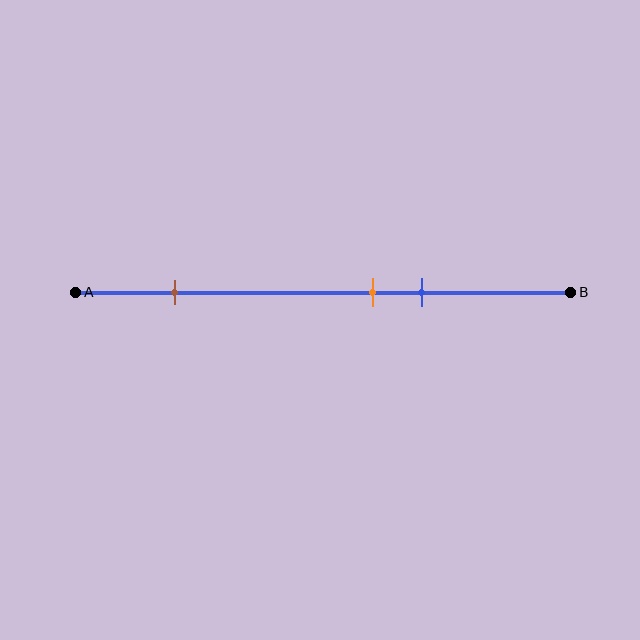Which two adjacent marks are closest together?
The orange and blue marks are the closest adjacent pair.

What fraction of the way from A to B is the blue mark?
The blue mark is approximately 70% (0.7) of the way from A to B.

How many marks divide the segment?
There are 3 marks dividing the segment.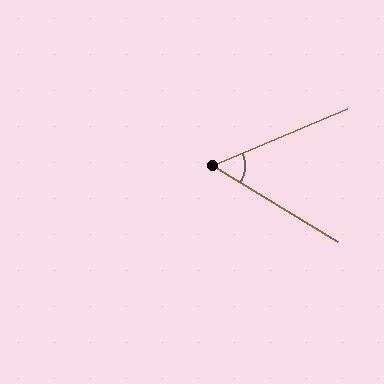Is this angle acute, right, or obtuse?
It is acute.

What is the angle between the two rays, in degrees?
Approximately 54 degrees.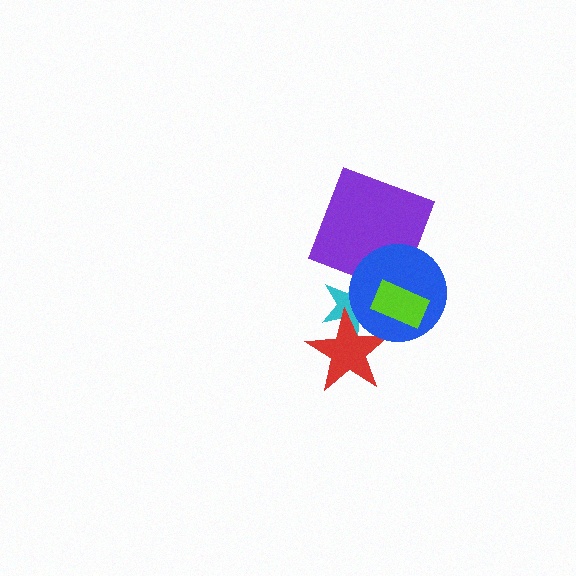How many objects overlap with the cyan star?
3 objects overlap with the cyan star.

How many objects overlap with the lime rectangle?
2 objects overlap with the lime rectangle.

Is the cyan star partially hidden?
Yes, it is partially covered by another shape.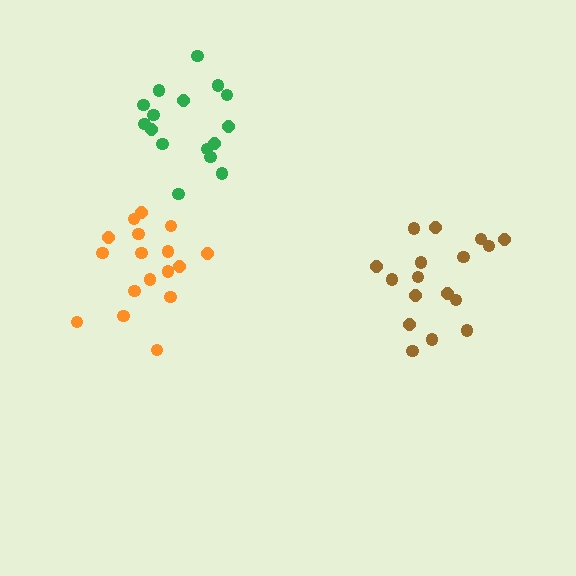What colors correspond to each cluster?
The clusters are colored: orange, green, brown.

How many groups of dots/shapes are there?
There are 3 groups.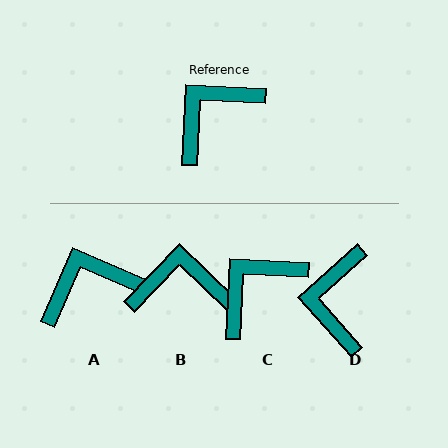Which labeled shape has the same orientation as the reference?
C.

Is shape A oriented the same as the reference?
No, it is off by about 21 degrees.